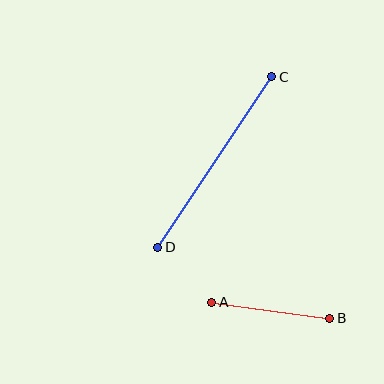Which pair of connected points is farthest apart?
Points C and D are farthest apart.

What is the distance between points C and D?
The distance is approximately 205 pixels.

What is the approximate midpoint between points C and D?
The midpoint is at approximately (215, 162) pixels.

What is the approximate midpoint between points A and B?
The midpoint is at approximately (271, 310) pixels.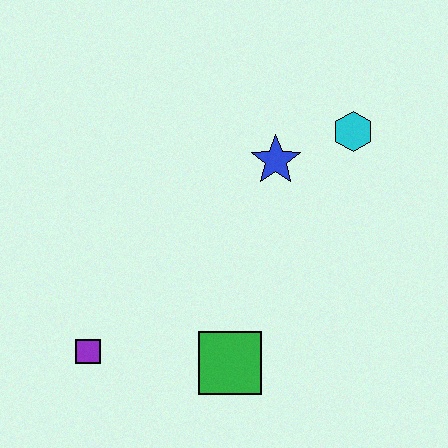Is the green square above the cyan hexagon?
No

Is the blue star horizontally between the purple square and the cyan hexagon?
Yes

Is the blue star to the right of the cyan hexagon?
No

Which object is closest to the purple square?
The green square is closest to the purple square.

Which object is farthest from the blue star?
The purple square is farthest from the blue star.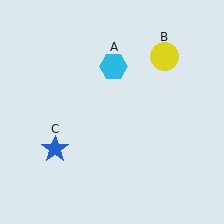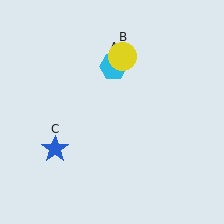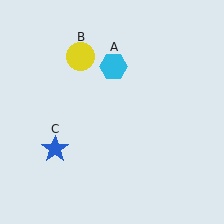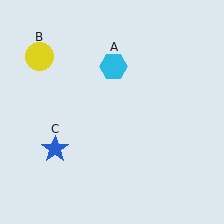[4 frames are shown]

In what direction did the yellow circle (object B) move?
The yellow circle (object B) moved left.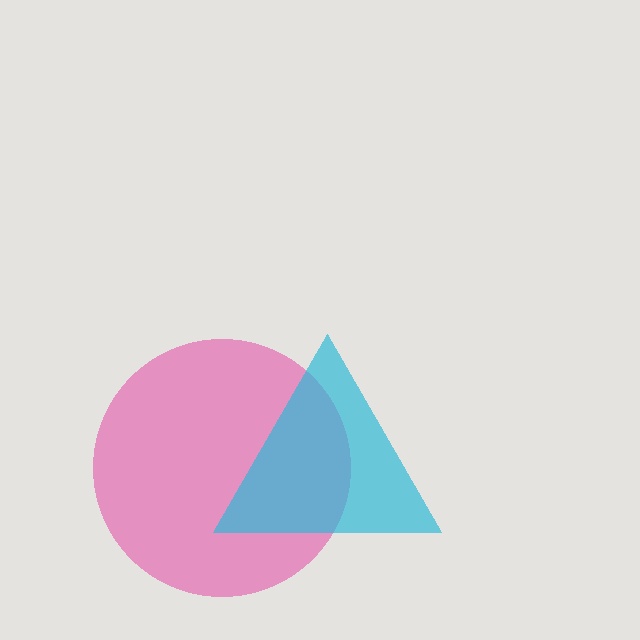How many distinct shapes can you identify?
There are 2 distinct shapes: a pink circle, a cyan triangle.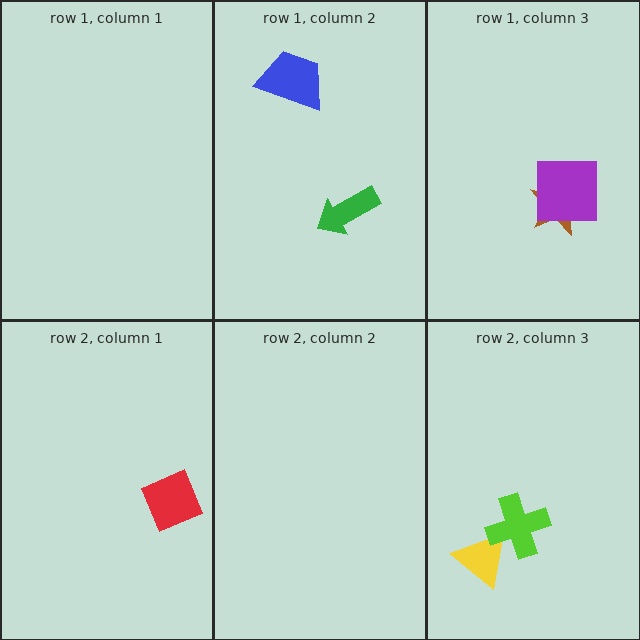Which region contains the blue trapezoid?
The row 1, column 2 region.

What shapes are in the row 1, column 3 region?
The brown star, the purple square.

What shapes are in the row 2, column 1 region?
The red diamond.